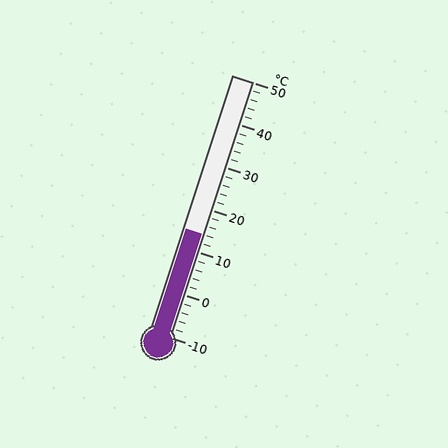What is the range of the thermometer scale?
The thermometer scale ranges from -10°C to 50°C.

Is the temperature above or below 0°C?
The temperature is above 0°C.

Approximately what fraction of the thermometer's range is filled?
The thermometer is filled to approximately 40% of its range.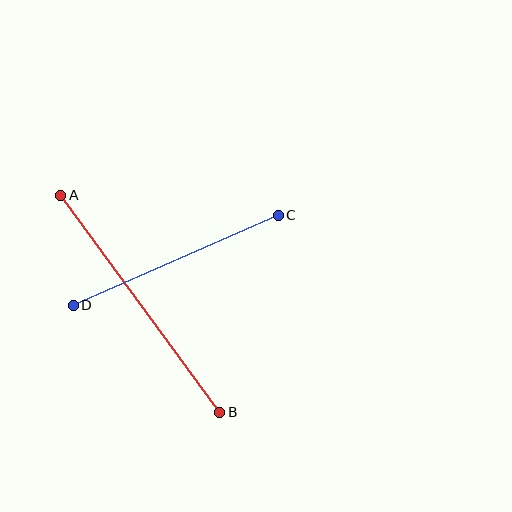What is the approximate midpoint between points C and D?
The midpoint is at approximately (176, 260) pixels.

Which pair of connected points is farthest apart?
Points A and B are farthest apart.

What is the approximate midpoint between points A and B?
The midpoint is at approximately (140, 304) pixels.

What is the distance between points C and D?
The distance is approximately 224 pixels.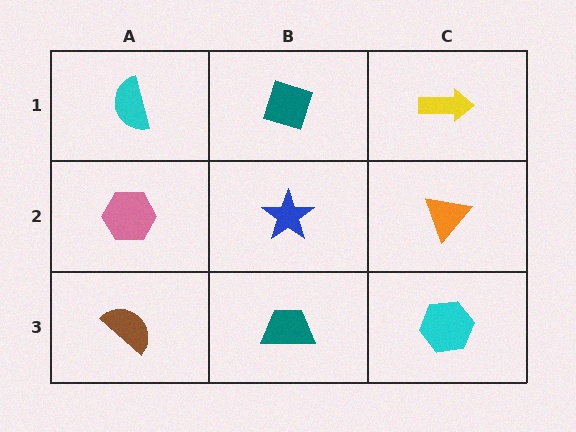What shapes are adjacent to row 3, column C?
An orange triangle (row 2, column C), a teal trapezoid (row 3, column B).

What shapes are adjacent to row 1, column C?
An orange triangle (row 2, column C), a teal diamond (row 1, column B).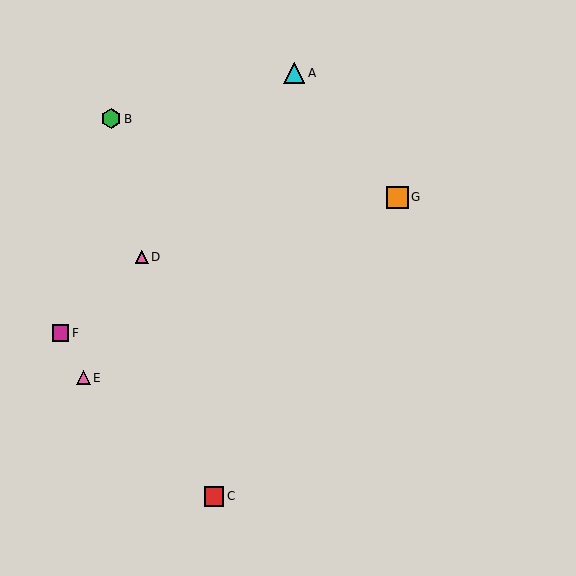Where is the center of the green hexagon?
The center of the green hexagon is at (111, 119).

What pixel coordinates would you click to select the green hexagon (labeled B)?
Click at (111, 119) to select the green hexagon B.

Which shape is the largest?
The orange square (labeled G) is the largest.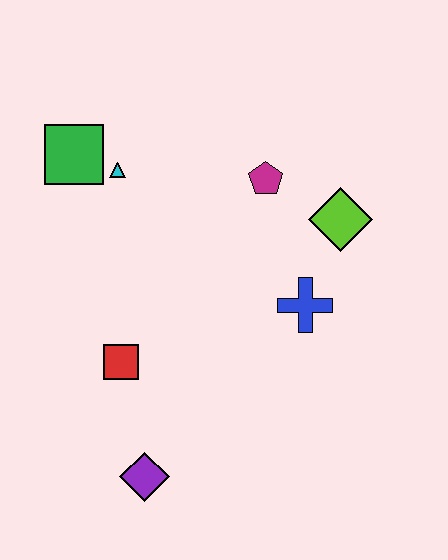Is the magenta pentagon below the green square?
Yes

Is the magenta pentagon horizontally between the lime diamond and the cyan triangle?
Yes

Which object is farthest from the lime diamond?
The purple diamond is farthest from the lime diamond.